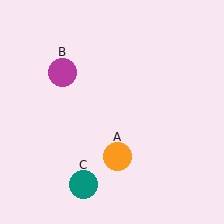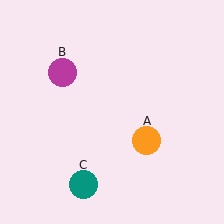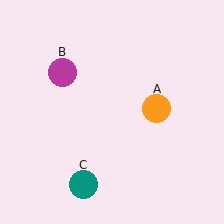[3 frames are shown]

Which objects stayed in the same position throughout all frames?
Magenta circle (object B) and teal circle (object C) remained stationary.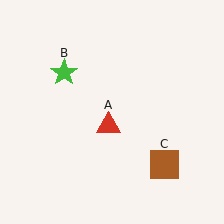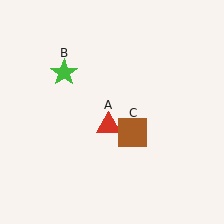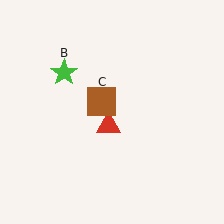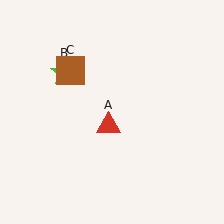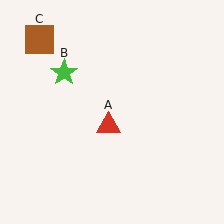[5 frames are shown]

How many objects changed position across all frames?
1 object changed position: brown square (object C).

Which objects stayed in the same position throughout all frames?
Red triangle (object A) and green star (object B) remained stationary.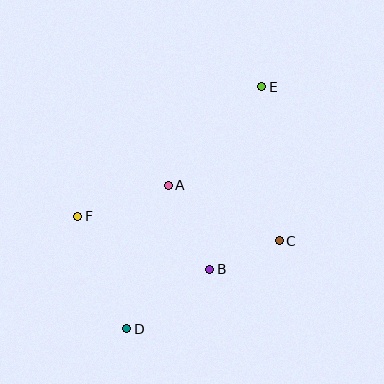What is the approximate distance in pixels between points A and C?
The distance between A and C is approximately 124 pixels.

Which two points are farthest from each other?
Points D and E are farthest from each other.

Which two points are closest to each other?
Points B and C are closest to each other.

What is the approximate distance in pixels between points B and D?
The distance between B and D is approximately 102 pixels.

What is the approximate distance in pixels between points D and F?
The distance between D and F is approximately 123 pixels.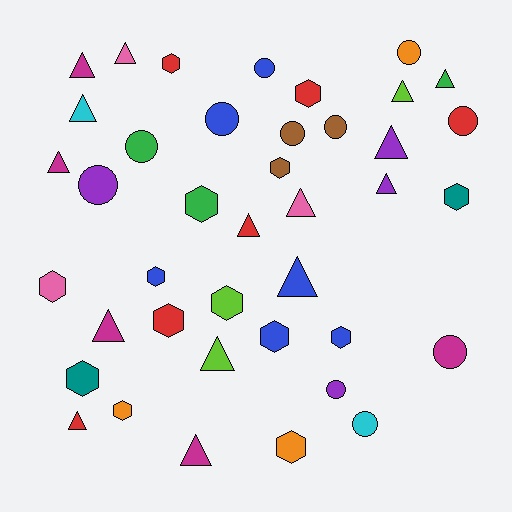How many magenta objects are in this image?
There are 5 magenta objects.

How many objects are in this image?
There are 40 objects.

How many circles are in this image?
There are 11 circles.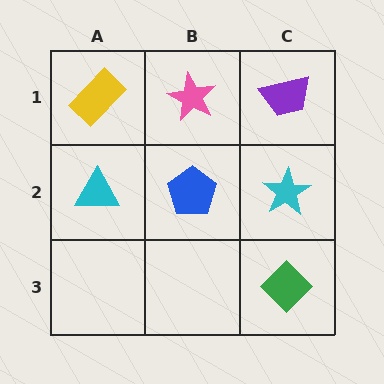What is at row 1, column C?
A purple trapezoid.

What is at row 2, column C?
A cyan star.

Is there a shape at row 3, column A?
No, that cell is empty.